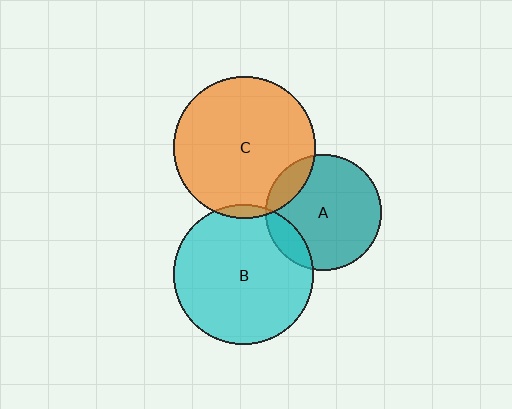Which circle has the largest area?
Circle C (orange).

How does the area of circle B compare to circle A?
Approximately 1.4 times.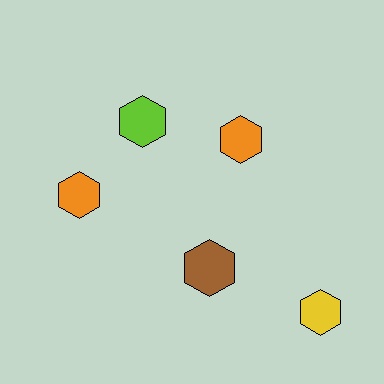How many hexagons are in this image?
There are 5 hexagons.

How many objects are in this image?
There are 5 objects.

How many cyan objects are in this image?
There are no cyan objects.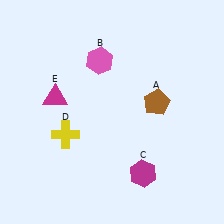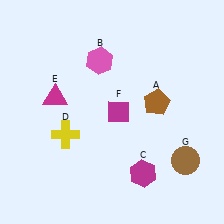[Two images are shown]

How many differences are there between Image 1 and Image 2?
There are 2 differences between the two images.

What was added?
A magenta diamond (F), a brown circle (G) were added in Image 2.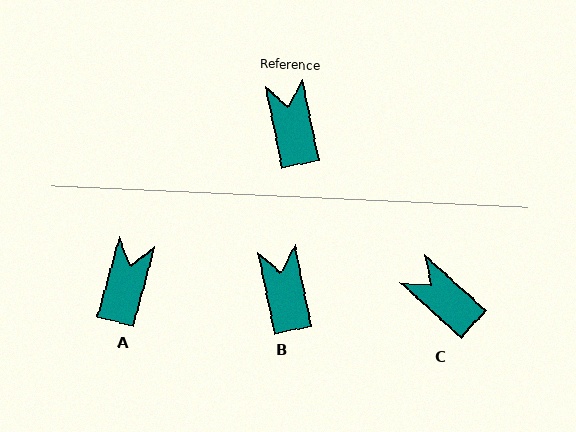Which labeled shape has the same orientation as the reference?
B.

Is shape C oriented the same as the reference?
No, it is off by about 37 degrees.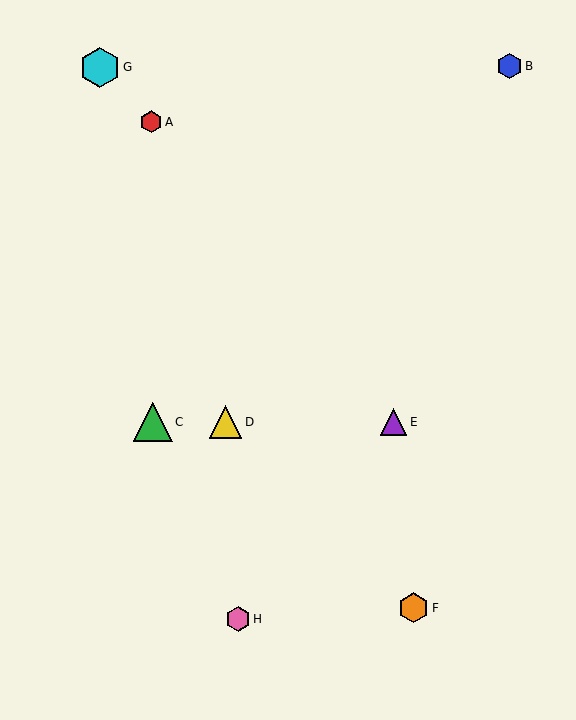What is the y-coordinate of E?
Object E is at y≈422.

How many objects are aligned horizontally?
3 objects (C, D, E) are aligned horizontally.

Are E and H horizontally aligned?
No, E is at y≈422 and H is at y≈619.